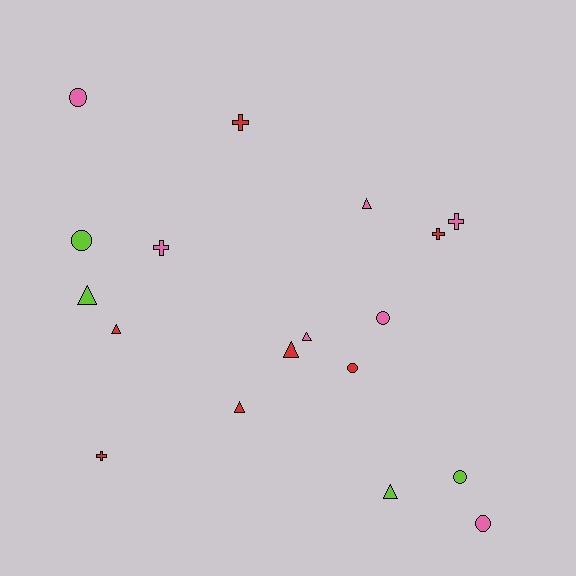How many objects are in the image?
There are 18 objects.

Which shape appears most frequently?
Triangle, with 7 objects.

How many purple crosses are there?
There are no purple crosses.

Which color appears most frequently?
Red, with 7 objects.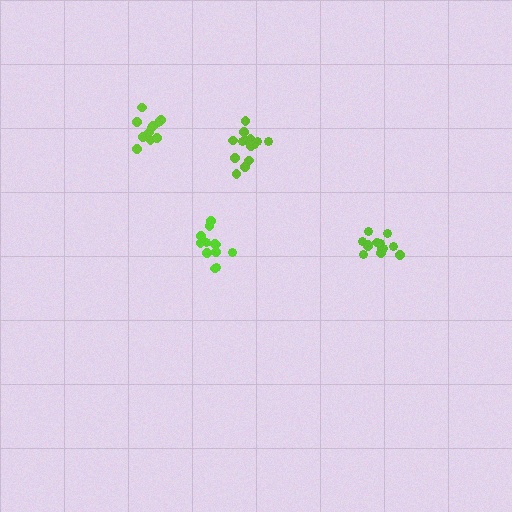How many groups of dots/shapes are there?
There are 4 groups.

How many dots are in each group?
Group 1: 14 dots, Group 2: 12 dots, Group 3: 13 dots, Group 4: 11 dots (50 total).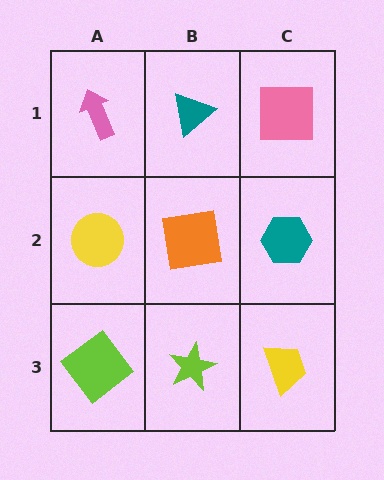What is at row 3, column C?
A yellow trapezoid.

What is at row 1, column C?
A pink square.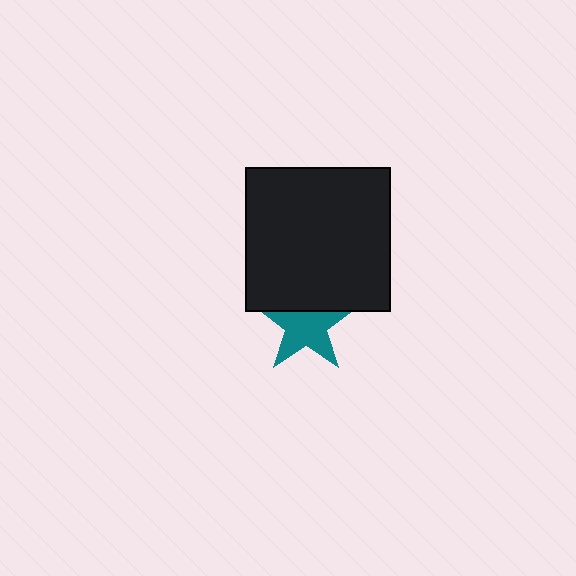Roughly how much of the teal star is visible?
Most of it is visible (roughly 70%).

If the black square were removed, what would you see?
You would see the complete teal star.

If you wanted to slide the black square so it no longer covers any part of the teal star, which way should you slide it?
Slide it up — that is the most direct way to separate the two shapes.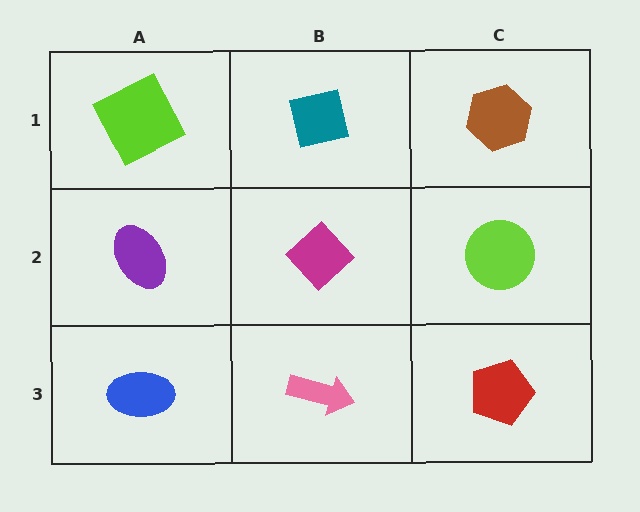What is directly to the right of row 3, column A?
A pink arrow.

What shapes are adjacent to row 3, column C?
A lime circle (row 2, column C), a pink arrow (row 3, column B).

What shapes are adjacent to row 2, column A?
A lime square (row 1, column A), a blue ellipse (row 3, column A), a magenta diamond (row 2, column B).